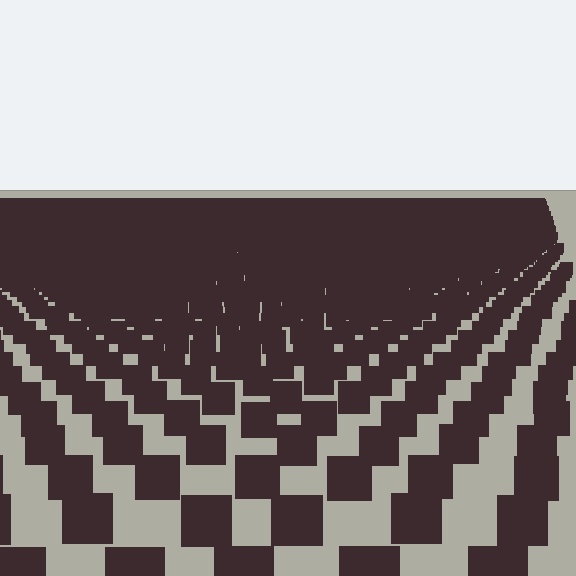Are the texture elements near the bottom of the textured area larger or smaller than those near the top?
Larger. Near the bottom, elements are closer to the viewer and appear at a bigger on-screen size.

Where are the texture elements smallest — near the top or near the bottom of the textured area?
Near the top.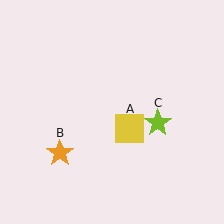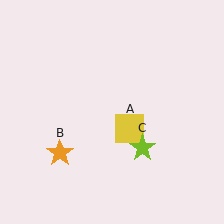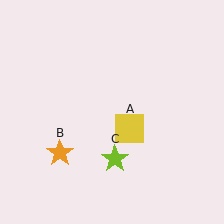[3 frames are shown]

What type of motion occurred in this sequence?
The lime star (object C) rotated clockwise around the center of the scene.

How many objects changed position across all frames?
1 object changed position: lime star (object C).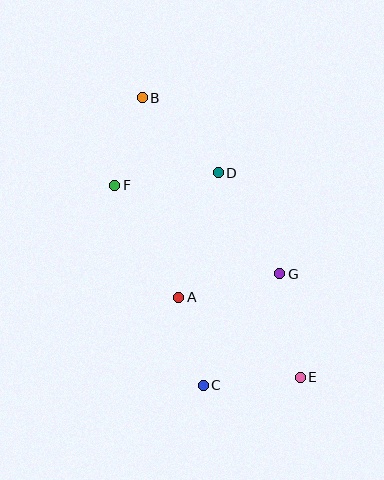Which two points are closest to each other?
Points A and C are closest to each other.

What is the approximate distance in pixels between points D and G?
The distance between D and G is approximately 118 pixels.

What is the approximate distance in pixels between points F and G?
The distance between F and G is approximately 187 pixels.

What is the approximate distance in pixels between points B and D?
The distance between B and D is approximately 107 pixels.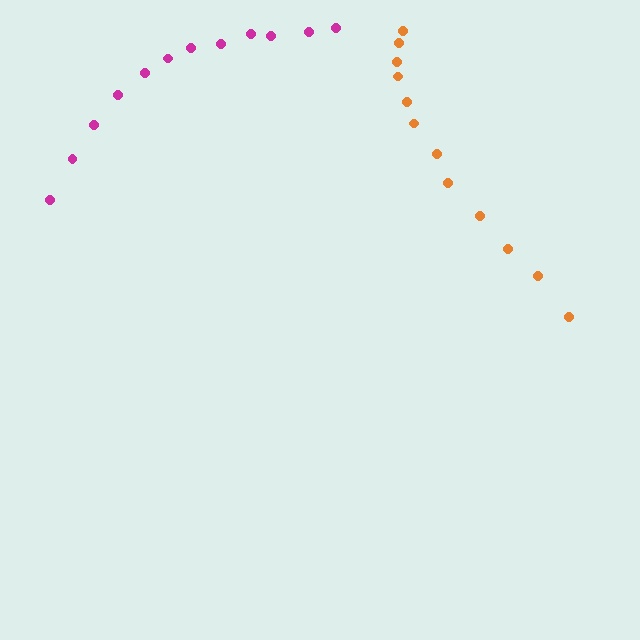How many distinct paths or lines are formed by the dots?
There are 2 distinct paths.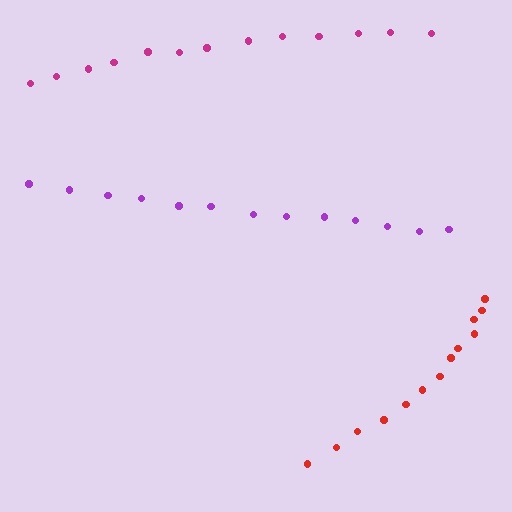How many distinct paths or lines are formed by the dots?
There are 3 distinct paths.